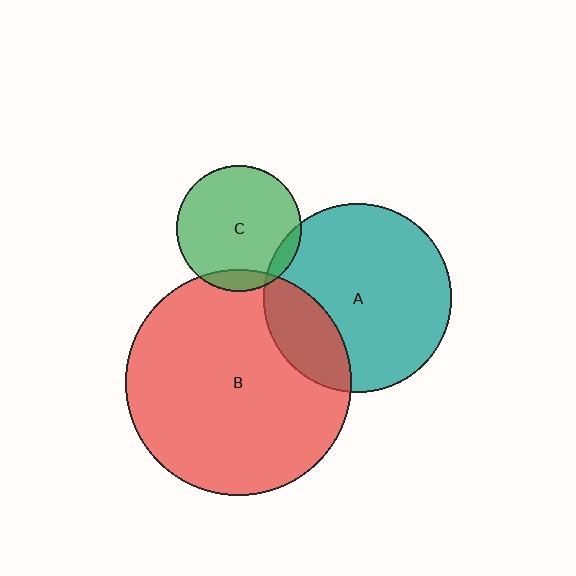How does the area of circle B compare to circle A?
Approximately 1.4 times.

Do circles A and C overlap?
Yes.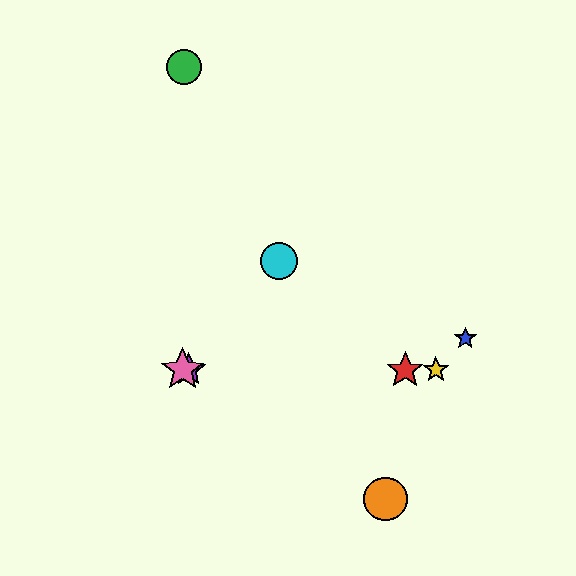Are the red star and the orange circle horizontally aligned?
No, the red star is at y≈370 and the orange circle is at y≈499.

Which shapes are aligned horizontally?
The red star, the yellow star, the purple star, the pink star are aligned horizontally.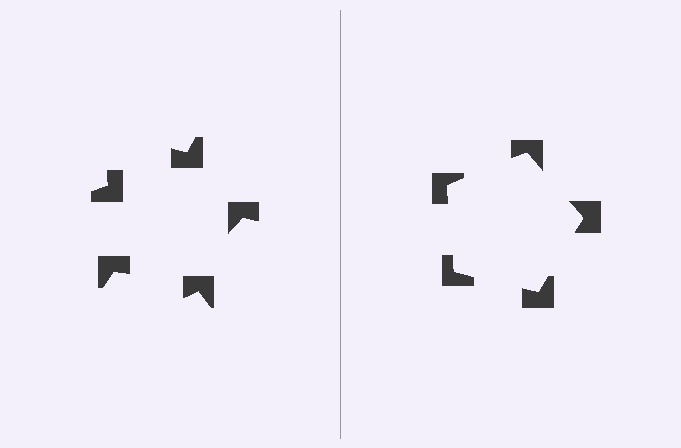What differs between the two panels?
The notched squares are positioned identically on both sides; only the wedge orientations differ. On the right they align to a pentagon; on the left they are misaligned.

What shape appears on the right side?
An illusory pentagon.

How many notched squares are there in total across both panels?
10 — 5 on each side.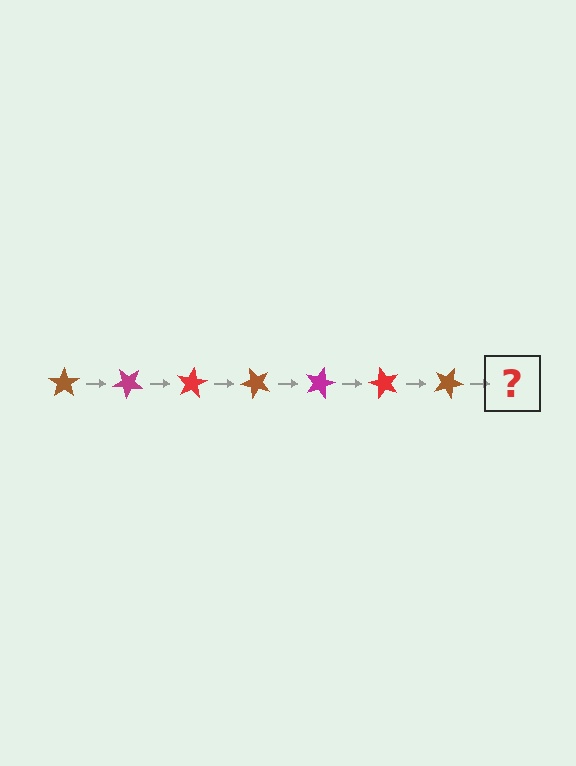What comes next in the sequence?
The next element should be a magenta star, rotated 280 degrees from the start.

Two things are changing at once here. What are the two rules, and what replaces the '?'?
The two rules are that it rotates 40 degrees each step and the color cycles through brown, magenta, and red. The '?' should be a magenta star, rotated 280 degrees from the start.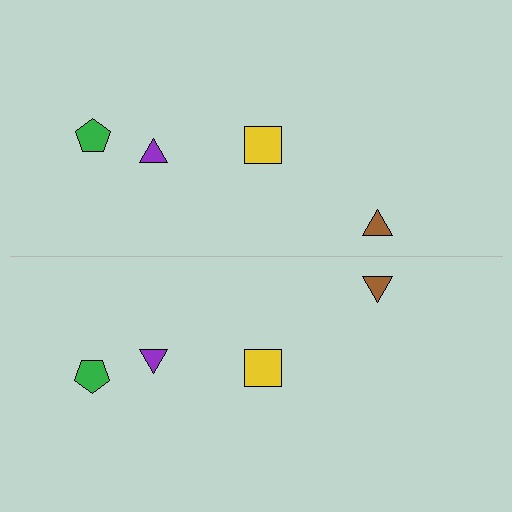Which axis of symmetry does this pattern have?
The pattern has a horizontal axis of symmetry running through the center of the image.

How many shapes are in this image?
There are 8 shapes in this image.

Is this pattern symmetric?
Yes, this pattern has bilateral (reflection) symmetry.